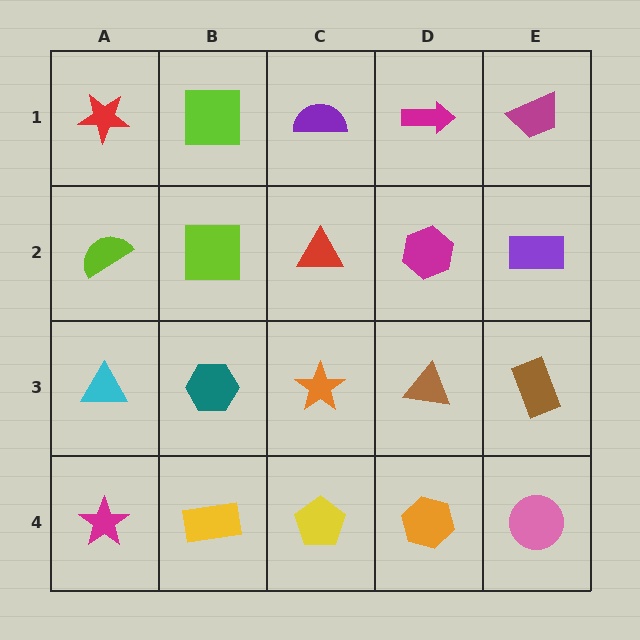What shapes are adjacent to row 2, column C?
A purple semicircle (row 1, column C), an orange star (row 3, column C), a lime square (row 2, column B), a magenta hexagon (row 2, column D).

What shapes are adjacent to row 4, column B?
A teal hexagon (row 3, column B), a magenta star (row 4, column A), a yellow pentagon (row 4, column C).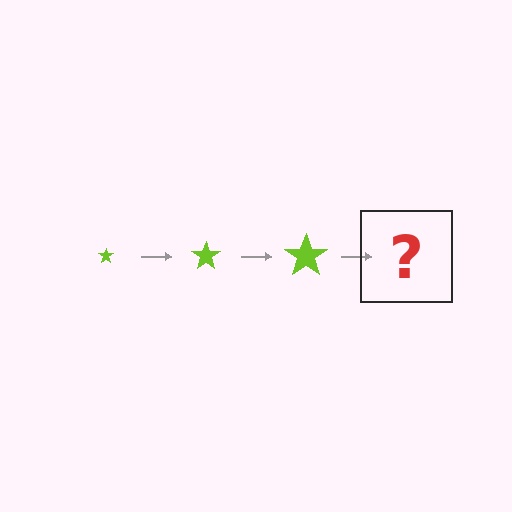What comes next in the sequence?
The next element should be a lime star, larger than the previous one.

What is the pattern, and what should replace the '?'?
The pattern is that the star gets progressively larger each step. The '?' should be a lime star, larger than the previous one.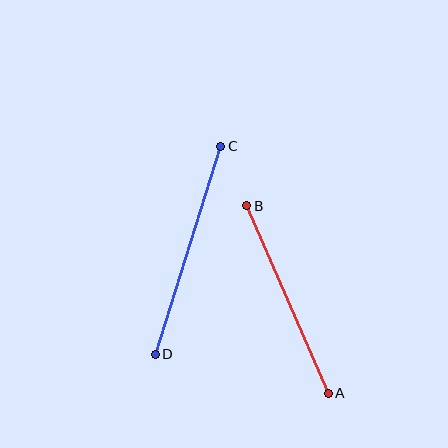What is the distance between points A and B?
The distance is approximately 205 pixels.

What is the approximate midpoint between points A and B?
The midpoint is at approximately (288, 300) pixels.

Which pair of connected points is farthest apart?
Points C and D are farthest apart.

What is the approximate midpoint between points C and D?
The midpoint is at approximately (188, 250) pixels.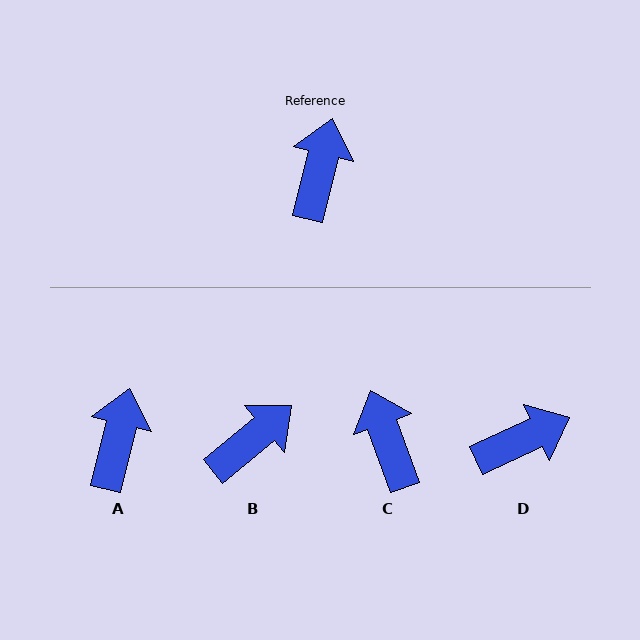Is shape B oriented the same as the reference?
No, it is off by about 36 degrees.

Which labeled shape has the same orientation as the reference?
A.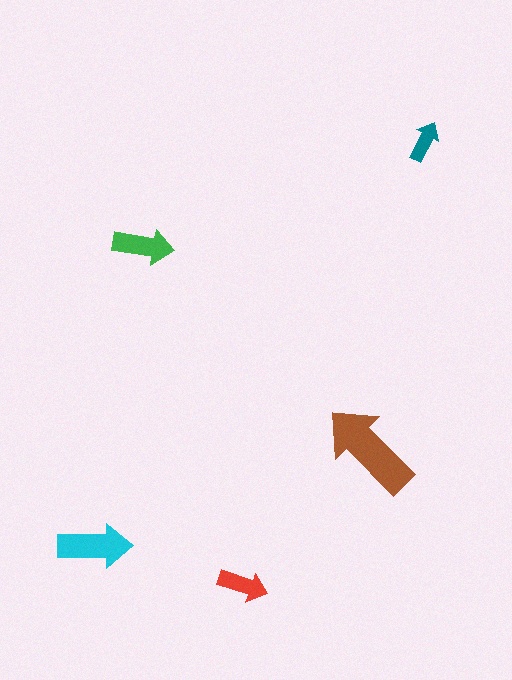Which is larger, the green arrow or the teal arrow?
The green one.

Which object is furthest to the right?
The teal arrow is rightmost.